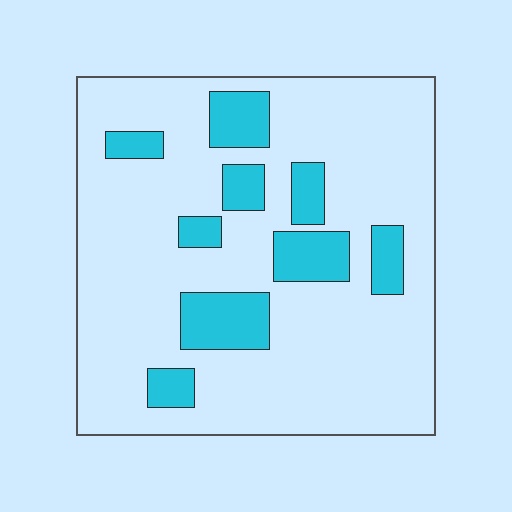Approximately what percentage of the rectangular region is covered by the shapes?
Approximately 20%.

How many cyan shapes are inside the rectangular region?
9.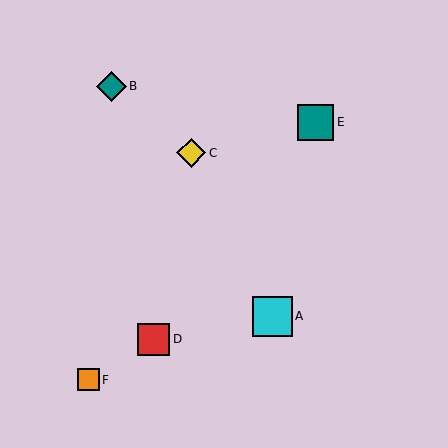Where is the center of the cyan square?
The center of the cyan square is at (272, 316).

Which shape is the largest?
The cyan square (labeled A) is the largest.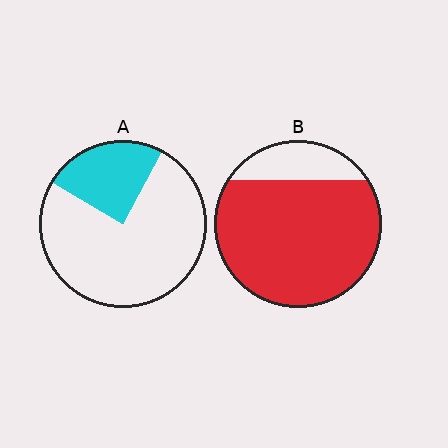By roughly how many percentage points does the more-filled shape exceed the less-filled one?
By roughly 55 percentage points (B over A).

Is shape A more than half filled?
No.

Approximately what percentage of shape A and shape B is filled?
A is approximately 25% and B is approximately 80%.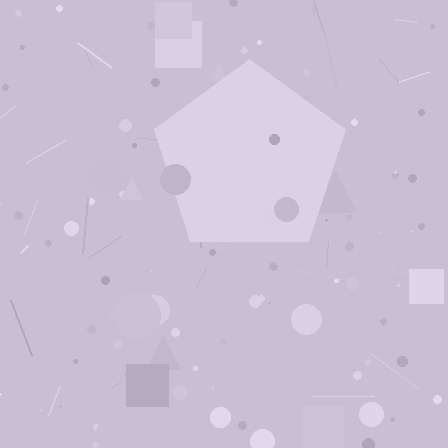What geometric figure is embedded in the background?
A pentagon is embedded in the background.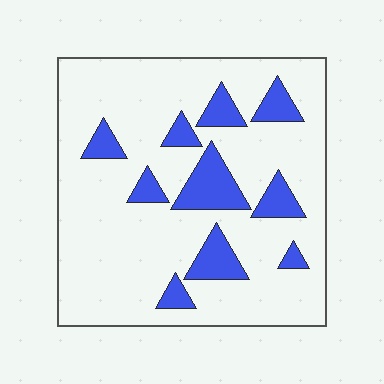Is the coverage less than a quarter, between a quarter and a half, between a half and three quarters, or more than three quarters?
Less than a quarter.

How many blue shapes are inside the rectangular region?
10.